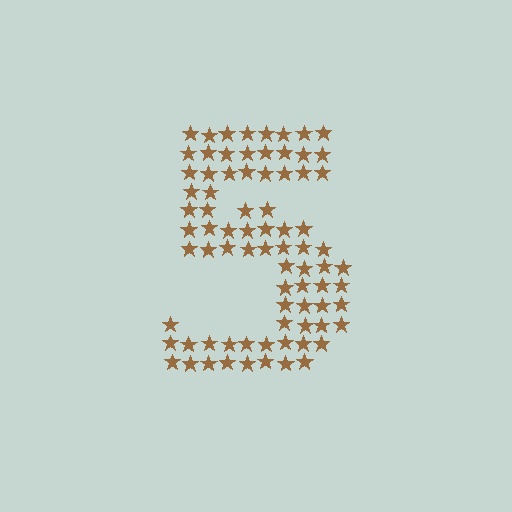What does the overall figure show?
The overall figure shows the digit 5.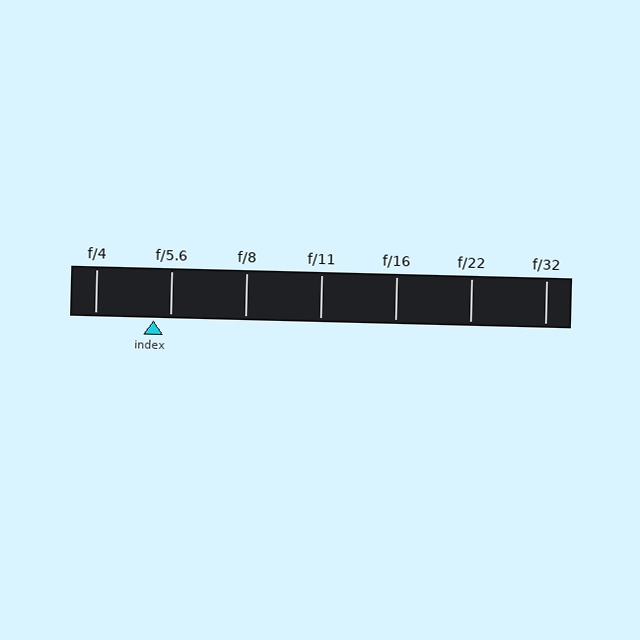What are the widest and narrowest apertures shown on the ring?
The widest aperture shown is f/4 and the narrowest is f/32.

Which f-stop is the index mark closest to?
The index mark is closest to f/5.6.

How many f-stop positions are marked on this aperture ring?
There are 7 f-stop positions marked.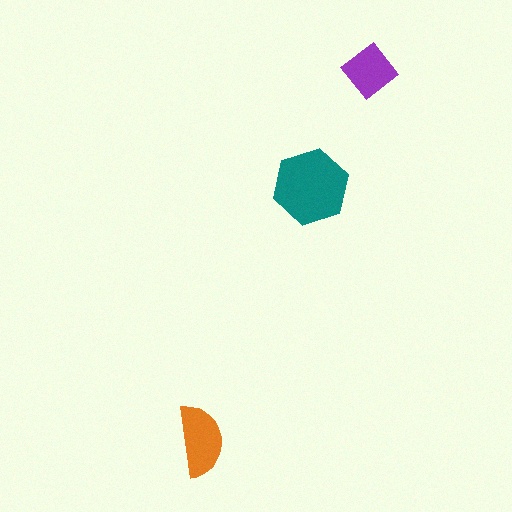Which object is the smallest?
The purple diamond.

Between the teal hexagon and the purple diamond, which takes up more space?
The teal hexagon.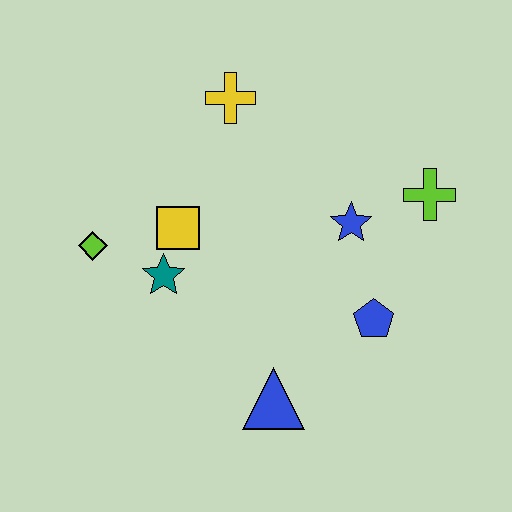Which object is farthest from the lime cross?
The lime diamond is farthest from the lime cross.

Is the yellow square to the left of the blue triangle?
Yes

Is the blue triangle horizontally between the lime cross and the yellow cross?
Yes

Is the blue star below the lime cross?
Yes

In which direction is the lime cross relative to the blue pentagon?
The lime cross is above the blue pentagon.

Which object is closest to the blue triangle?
The blue pentagon is closest to the blue triangle.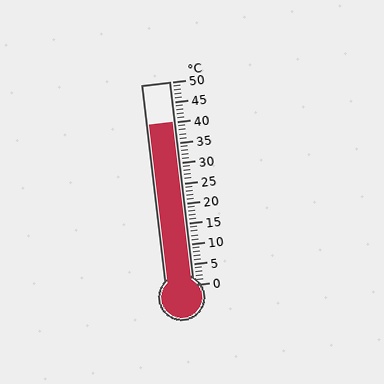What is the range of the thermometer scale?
The thermometer scale ranges from 0°C to 50°C.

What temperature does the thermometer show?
The thermometer shows approximately 40°C.